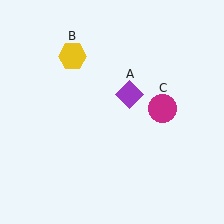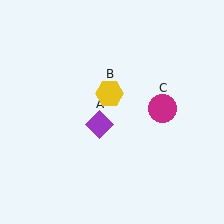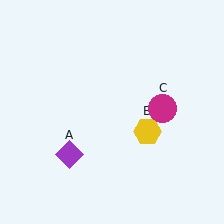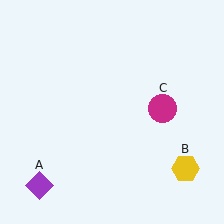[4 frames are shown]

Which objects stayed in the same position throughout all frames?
Magenta circle (object C) remained stationary.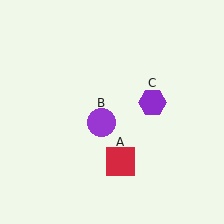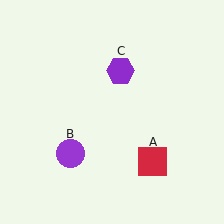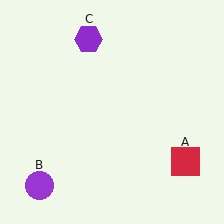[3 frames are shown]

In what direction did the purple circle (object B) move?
The purple circle (object B) moved down and to the left.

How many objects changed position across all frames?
3 objects changed position: red square (object A), purple circle (object B), purple hexagon (object C).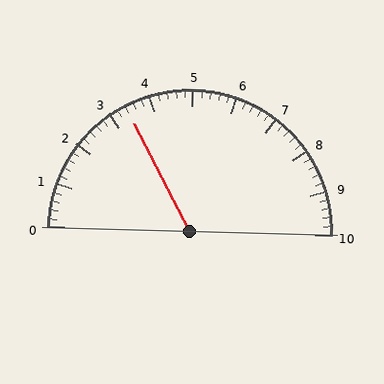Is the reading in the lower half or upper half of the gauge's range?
The reading is in the lower half of the range (0 to 10).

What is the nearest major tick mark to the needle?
The nearest major tick mark is 3.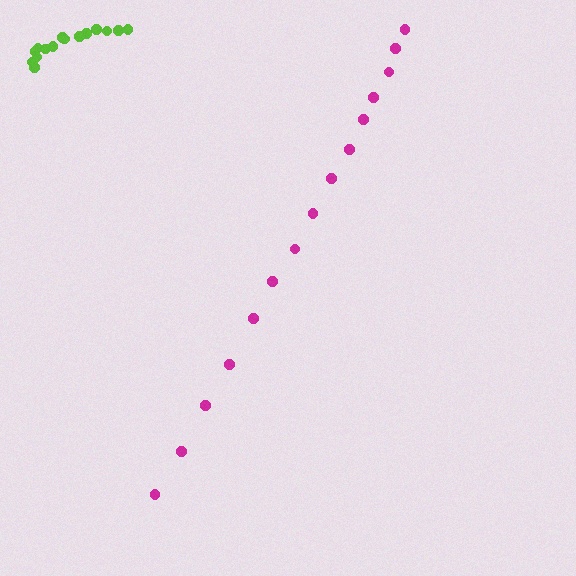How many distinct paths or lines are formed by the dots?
There are 2 distinct paths.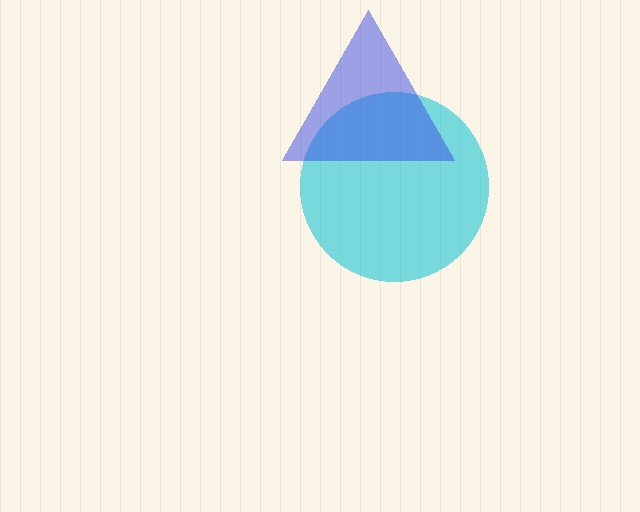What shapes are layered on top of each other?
The layered shapes are: a cyan circle, a blue triangle.